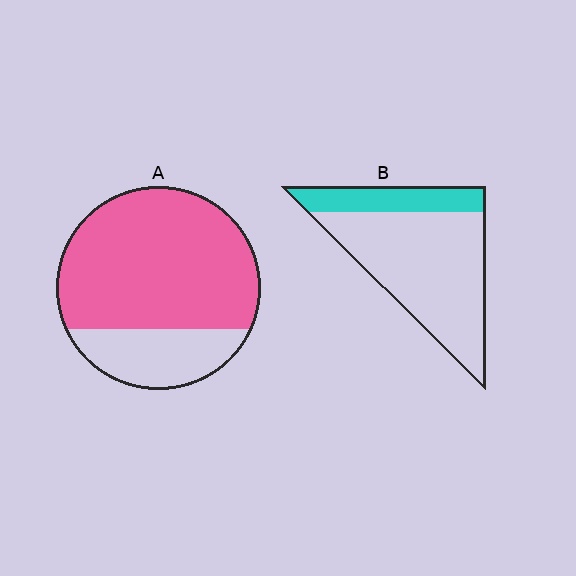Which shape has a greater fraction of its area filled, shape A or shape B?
Shape A.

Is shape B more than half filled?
No.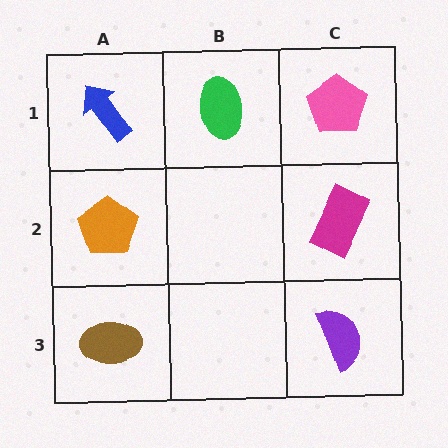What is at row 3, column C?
A purple semicircle.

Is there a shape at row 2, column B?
No, that cell is empty.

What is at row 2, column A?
An orange pentagon.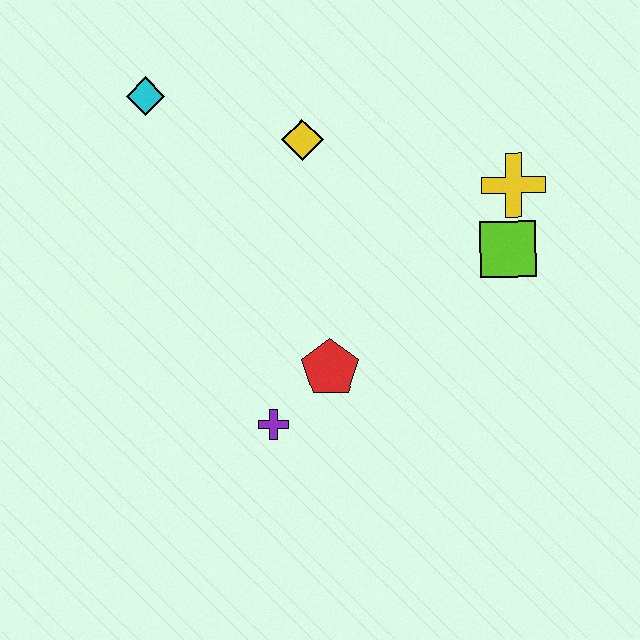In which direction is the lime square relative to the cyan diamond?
The lime square is to the right of the cyan diamond.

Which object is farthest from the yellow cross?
The cyan diamond is farthest from the yellow cross.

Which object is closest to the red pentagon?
The purple cross is closest to the red pentagon.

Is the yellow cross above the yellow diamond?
No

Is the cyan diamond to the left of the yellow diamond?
Yes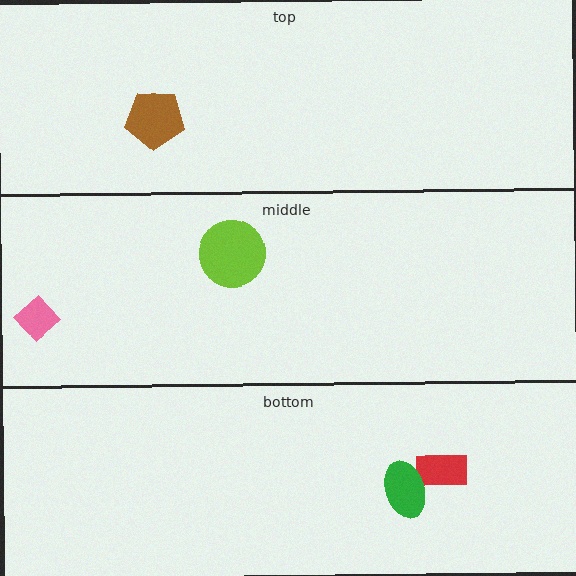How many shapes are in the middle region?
2.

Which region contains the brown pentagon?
The top region.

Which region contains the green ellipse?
The bottom region.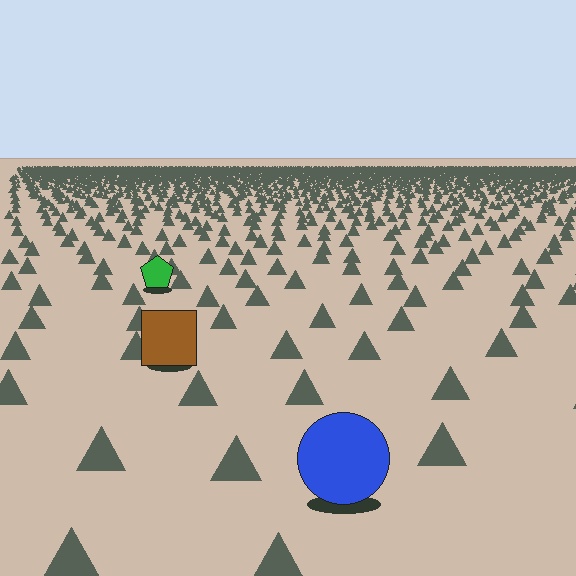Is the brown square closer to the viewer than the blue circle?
No. The blue circle is closer — you can tell from the texture gradient: the ground texture is coarser near it.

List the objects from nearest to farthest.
From nearest to farthest: the blue circle, the brown square, the green pentagon.